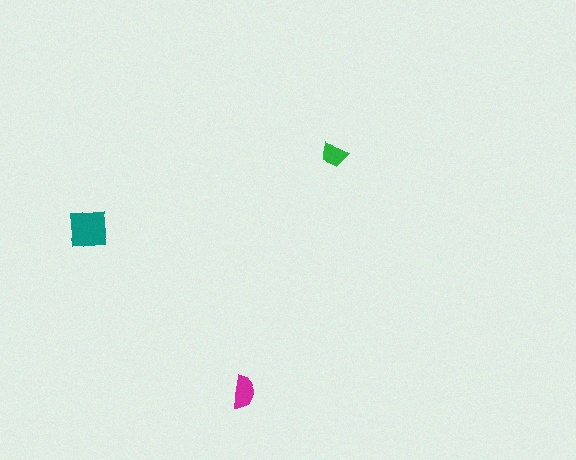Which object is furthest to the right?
The green trapezoid is rightmost.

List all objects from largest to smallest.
The teal square, the magenta semicircle, the green trapezoid.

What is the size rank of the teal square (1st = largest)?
1st.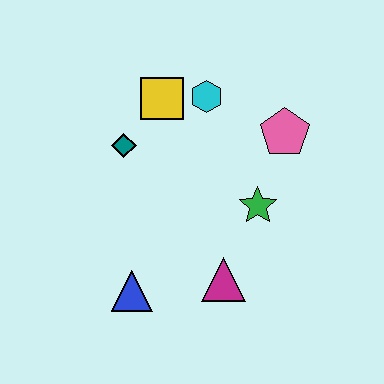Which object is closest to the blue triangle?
The magenta triangle is closest to the blue triangle.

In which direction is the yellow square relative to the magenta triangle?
The yellow square is above the magenta triangle.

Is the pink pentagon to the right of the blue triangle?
Yes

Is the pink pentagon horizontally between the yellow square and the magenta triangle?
No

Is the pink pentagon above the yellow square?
No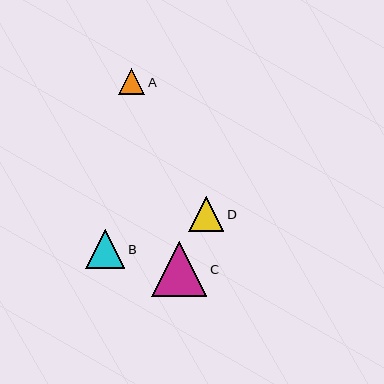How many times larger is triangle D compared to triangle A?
Triangle D is approximately 1.4 times the size of triangle A.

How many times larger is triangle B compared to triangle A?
Triangle B is approximately 1.5 times the size of triangle A.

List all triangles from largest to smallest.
From largest to smallest: C, B, D, A.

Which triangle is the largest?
Triangle C is the largest with a size of approximately 55 pixels.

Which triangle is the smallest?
Triangle A is the smallest with a size of approximately 26 pixels.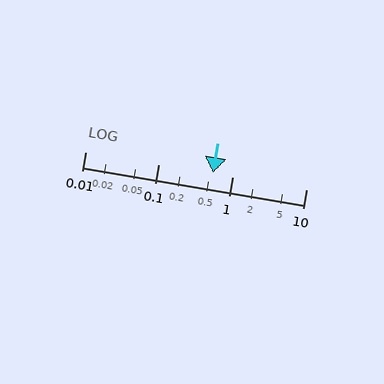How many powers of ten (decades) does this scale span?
The scale spans 3 decades, from 0.01 to 10.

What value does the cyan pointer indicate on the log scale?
The pointer indicates approximately 0.54.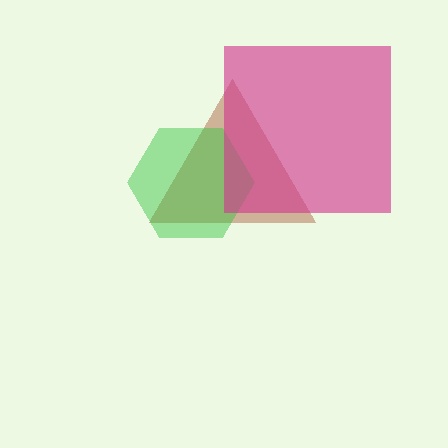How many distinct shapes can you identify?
There are 3 distinct shapes: a brown triangle, a green hexagon, a magenta square.